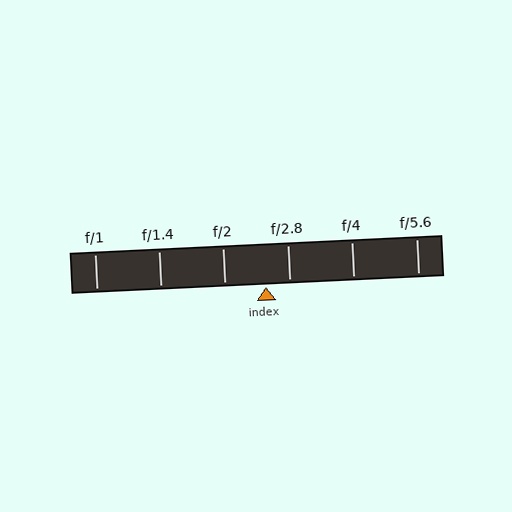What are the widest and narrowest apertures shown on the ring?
The widest aperture shown is f/1 and the narrowest is f/5.6.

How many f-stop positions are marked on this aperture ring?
There are 6 f-stop positions marked.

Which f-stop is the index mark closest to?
The index mark is closest to f/2.8.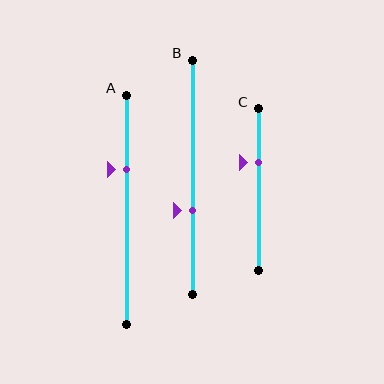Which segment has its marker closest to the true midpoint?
Segment B has its marker closest to the true midpoint.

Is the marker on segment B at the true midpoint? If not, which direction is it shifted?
No, the marker on segment B is shifted downward by about 14% of the segment length.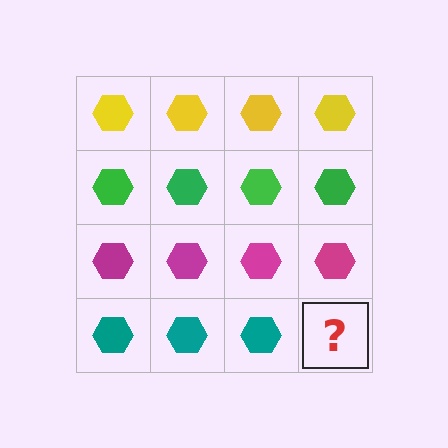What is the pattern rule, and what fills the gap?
The rule is that each row has a consistent color. The gap should be filled with a teal hexagon.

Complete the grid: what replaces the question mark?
The question mark should be replaced with a teal hexagon.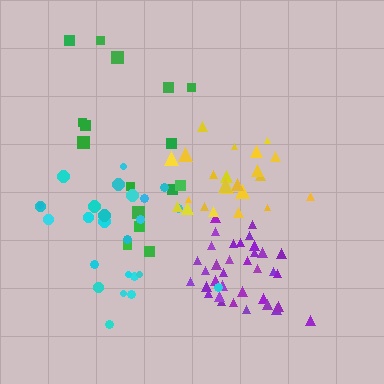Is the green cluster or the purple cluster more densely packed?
Purple.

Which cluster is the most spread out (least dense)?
Green.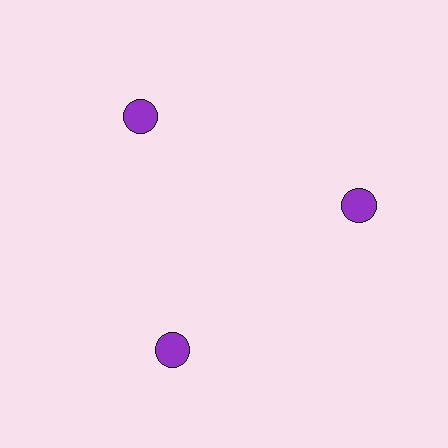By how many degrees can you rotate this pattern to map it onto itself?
The pattern maps onto itself every 120 degrees of rotation.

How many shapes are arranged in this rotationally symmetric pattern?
There are 3 shapes, arranged in 3 groups of 1.